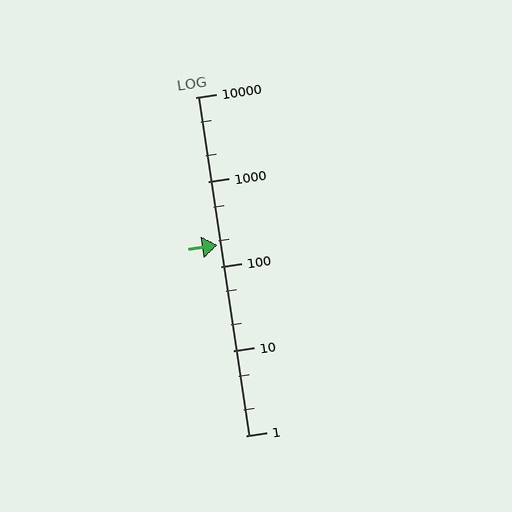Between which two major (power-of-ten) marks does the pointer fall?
The pointer is between 100 and 1000.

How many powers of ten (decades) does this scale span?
The scale spans 4 decades, from 1 to 10000.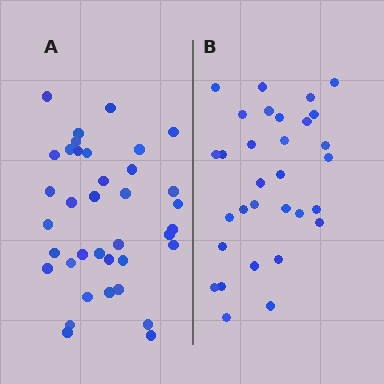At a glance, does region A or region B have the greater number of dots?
Region A (the left region) has more dots.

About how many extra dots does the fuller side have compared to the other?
Region A has about 6 more dots than region B.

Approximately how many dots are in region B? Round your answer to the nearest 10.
About 30 dots. (The exact count is 31, which rounds to 30.)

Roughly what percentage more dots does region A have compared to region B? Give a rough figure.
About 20% more.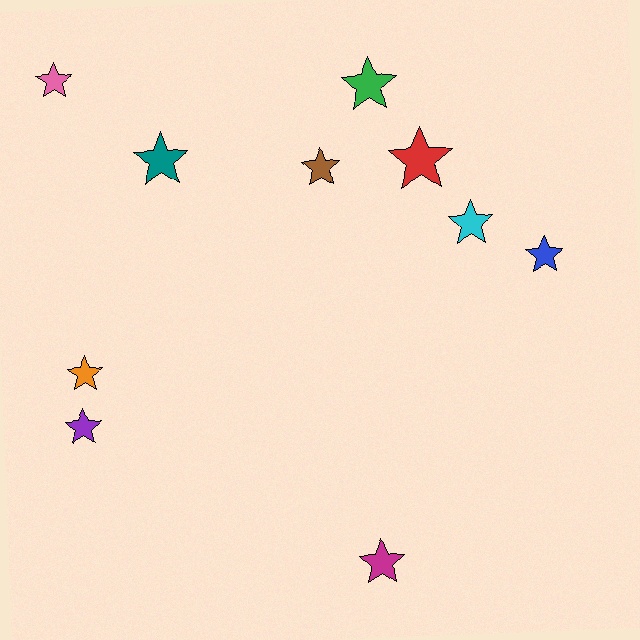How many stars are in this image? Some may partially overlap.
There are 10 stars.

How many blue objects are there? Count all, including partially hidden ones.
There is 1 blue object.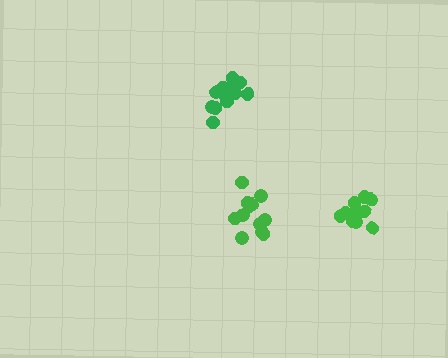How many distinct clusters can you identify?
There are 3 distinct clusters.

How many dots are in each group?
Group 1: 12 dots, Group 2: 14 dots, Group 3: 13 dots (39 total).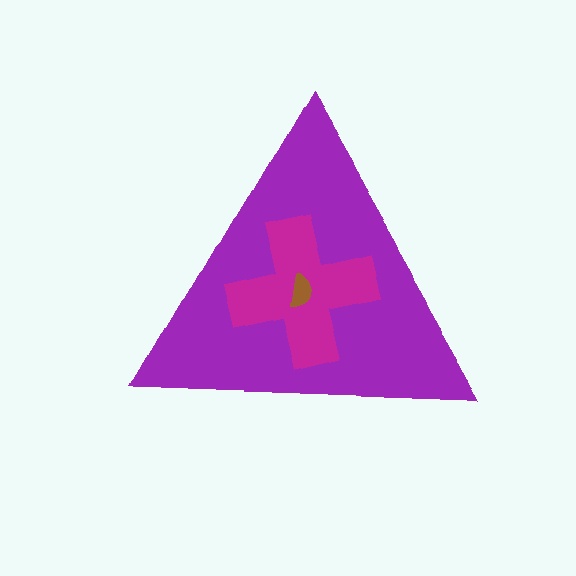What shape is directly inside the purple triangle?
The magenta cross.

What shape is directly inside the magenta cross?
The brown semicircle.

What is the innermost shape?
The brown semicircle.